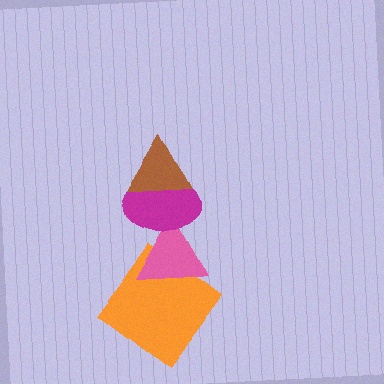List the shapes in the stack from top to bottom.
From top to bottom: the brown triangle, the magenta ellipse, the pink triangle, the orange diamond.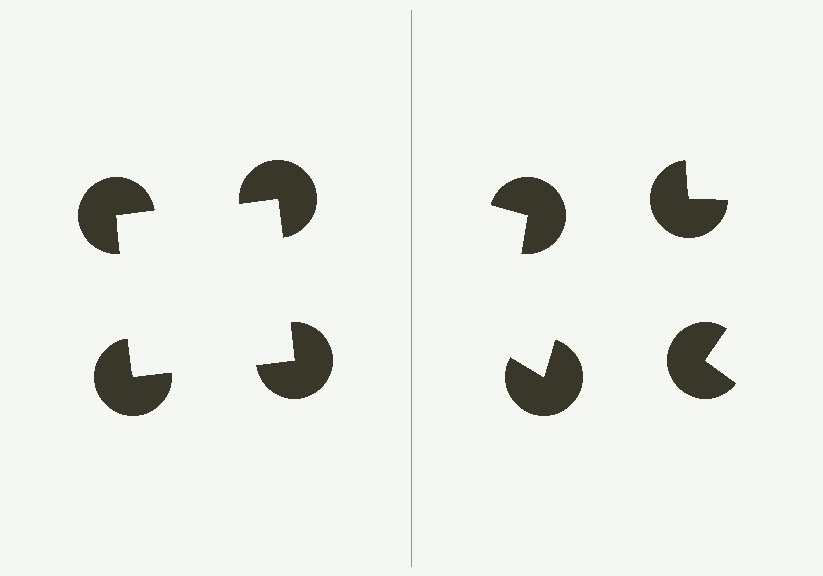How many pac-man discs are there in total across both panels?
8 — 4 on each side.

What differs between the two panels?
The pac-man discs are positioned identically on both sides; only the wedge orientations differ. On the left they align to a square; on the right they are misaligned.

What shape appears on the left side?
An illusory square.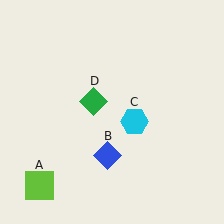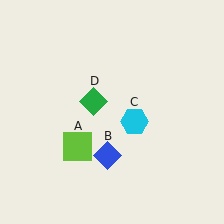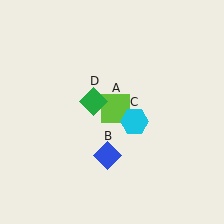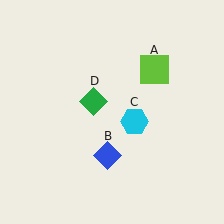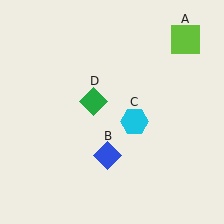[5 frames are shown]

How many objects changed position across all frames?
1 object changed position: lime square (object A).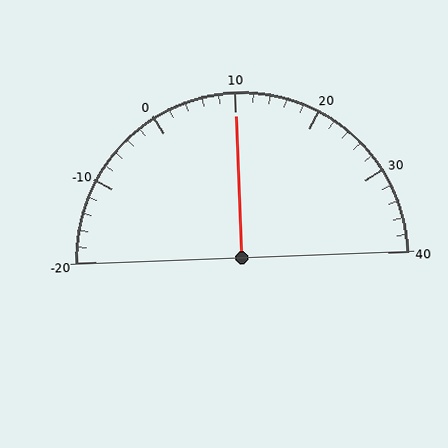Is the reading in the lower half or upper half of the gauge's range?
The reading is in the upper half of the range (-20 to 40).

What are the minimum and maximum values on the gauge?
The gauge ranges from -20 to 40.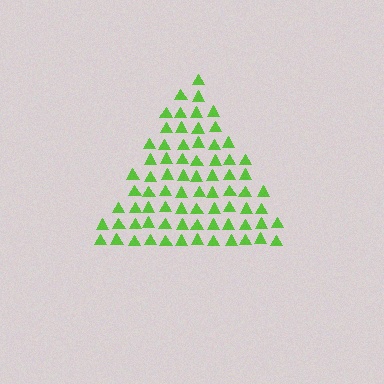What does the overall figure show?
The overall figure shows a triangle.